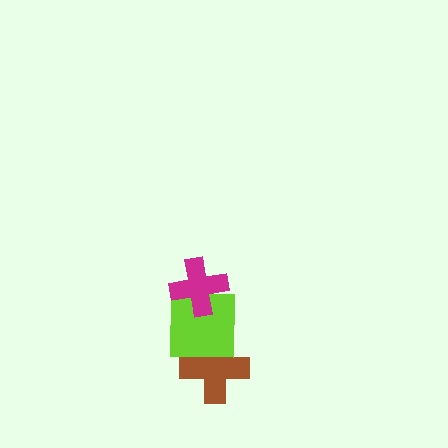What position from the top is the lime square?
The lime square is 2nd from the top.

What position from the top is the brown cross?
The brown cross is 3rd from the top.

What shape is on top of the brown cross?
The lime square is on top of the brown cross.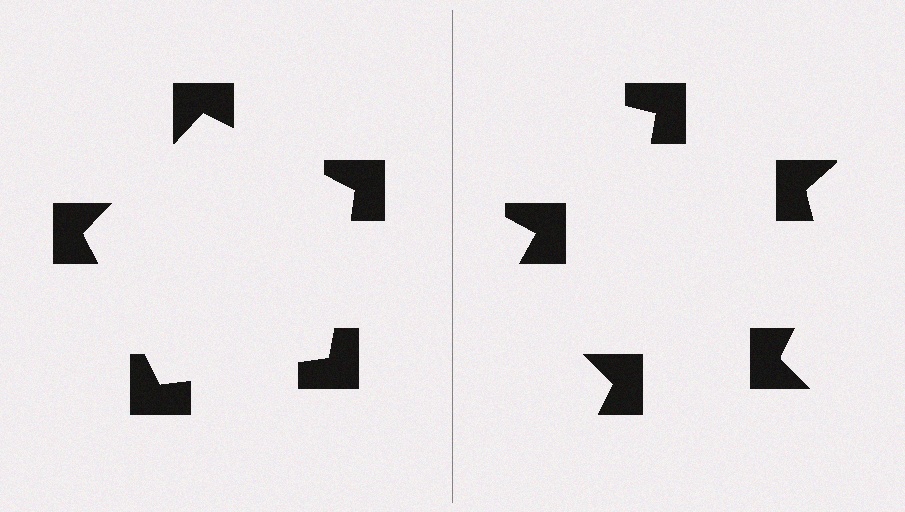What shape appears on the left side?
An illusory pentagon.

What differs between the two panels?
The notched squares are positioned identically on both sides; only the wedge orientations differ. On the left they align to a pentagon; on the right they are misaligned.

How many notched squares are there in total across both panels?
10 — 5 on each side.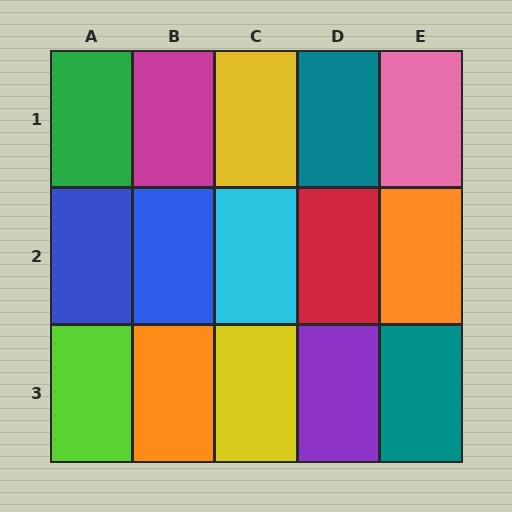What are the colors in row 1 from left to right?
Green, magenta, yellow, teal, pink.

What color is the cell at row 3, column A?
Lime.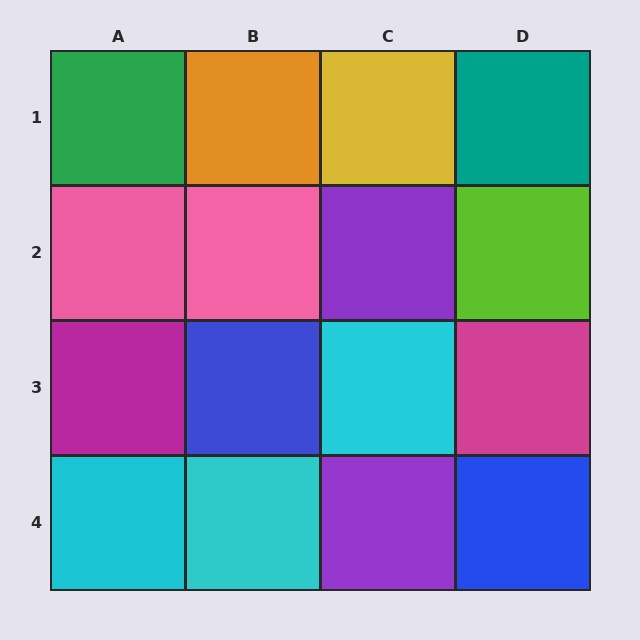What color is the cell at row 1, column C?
Yellow.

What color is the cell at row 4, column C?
Purple.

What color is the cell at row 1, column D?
Teal.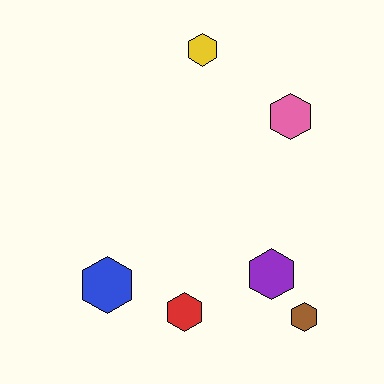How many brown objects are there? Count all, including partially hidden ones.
There is 1 brown object.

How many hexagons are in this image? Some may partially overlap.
There are 6 hexagons.